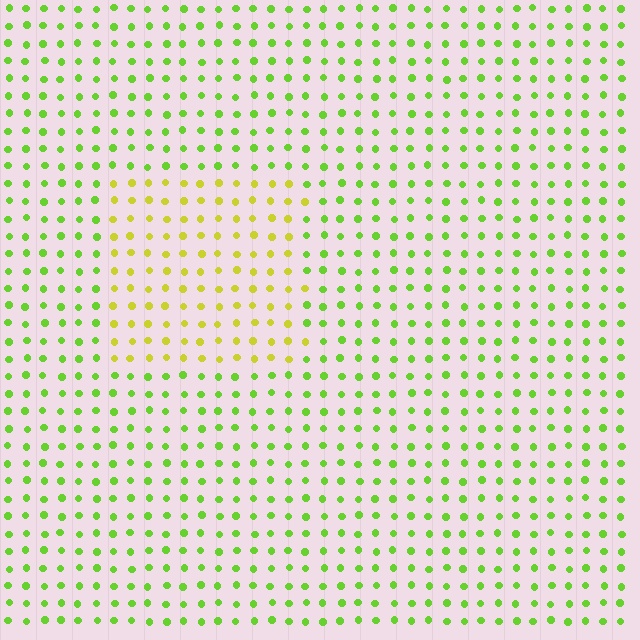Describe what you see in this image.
The image is filled with small lime elements in a uniform arrangement. A rectangle-shaped region is visible where the elements are tinted to a slightly different hue, forming a subtle color boundary.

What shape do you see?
I see a rectangle.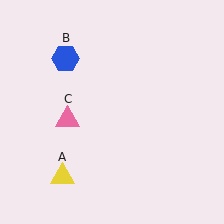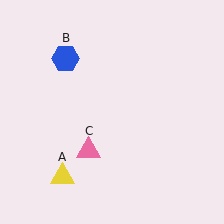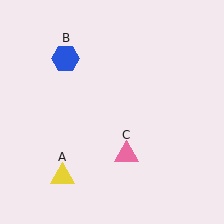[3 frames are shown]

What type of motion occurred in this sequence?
The pink triangle (object C) rotated counterclockwise around the center of the scene.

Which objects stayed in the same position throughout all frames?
Yellow triangle (object A) and blue hexagon (object B) remained stationary.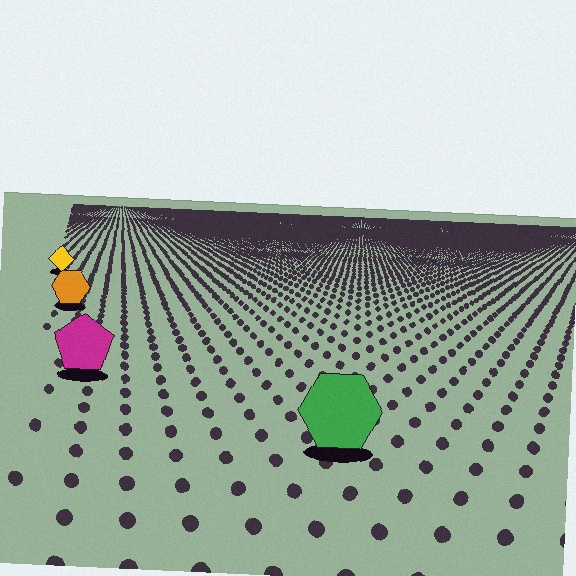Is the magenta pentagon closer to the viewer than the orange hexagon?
Yes. The magenta pentagon is closer — you can tell from the texture gradient: the ground texture is coarser near it.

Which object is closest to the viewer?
The green hexagon is closest. The texture marks near it are larger and more spread out.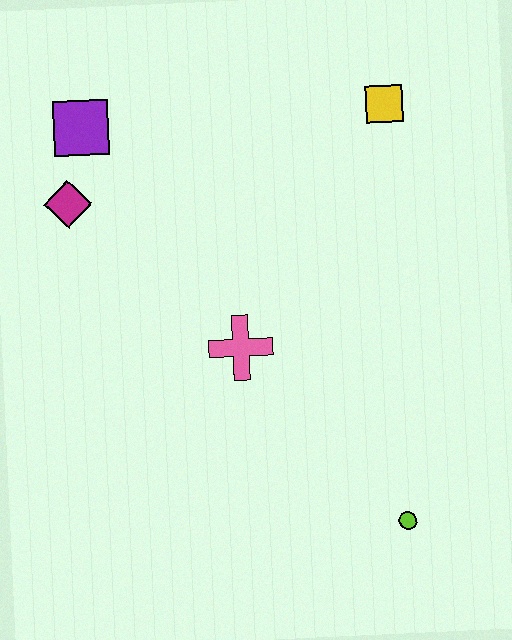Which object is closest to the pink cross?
The magenta diamond is closest to the pink cross.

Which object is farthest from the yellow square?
The lime circle is farthest from the yellow square.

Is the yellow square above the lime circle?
Yes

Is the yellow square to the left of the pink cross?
No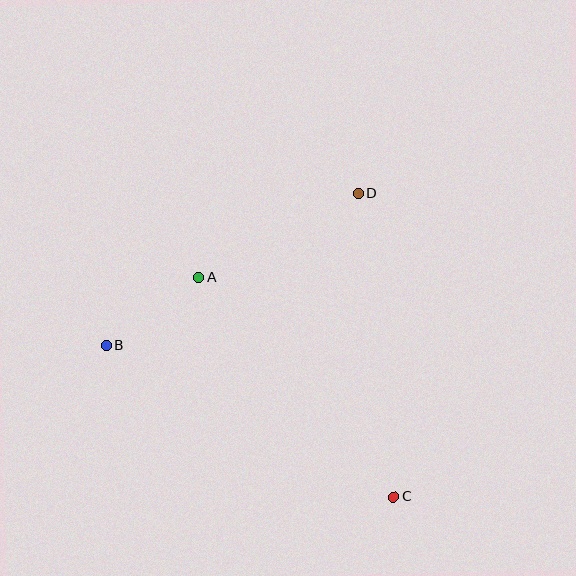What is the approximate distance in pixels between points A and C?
The distance between A and C is approximately 294 pixels.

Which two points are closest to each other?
Points A and B are closest to each other.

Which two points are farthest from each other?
Points B and C are farthest from each other.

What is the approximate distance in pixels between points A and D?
The distance between A and D is approximately 181 pixels.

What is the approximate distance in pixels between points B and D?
The distance between B and D is approximately 294 pixels.